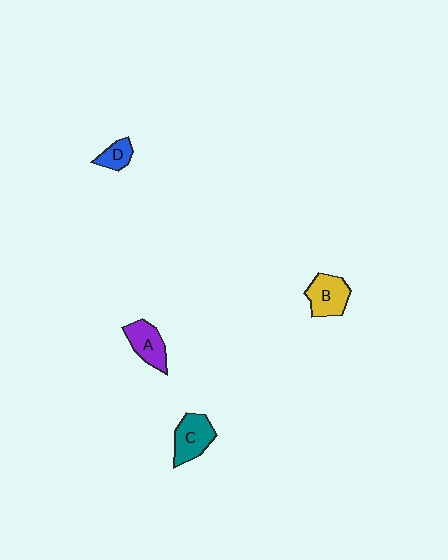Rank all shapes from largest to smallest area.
From largest to smallest: C (teal), B (yellow), A (purple), D (blue).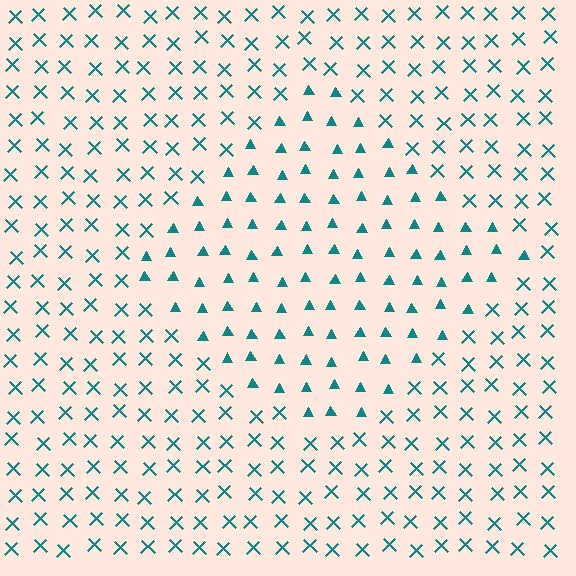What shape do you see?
I see a diamond.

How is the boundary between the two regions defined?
The boundary is defined by a change in element shape: triangles inside vs. X marks outside. All elements share the same color and spacing.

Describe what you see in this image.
The image is filled with small teal elements arranged in a uniform grid. A diamond-shaped region contains triangles, while the surrounding area contains X marks. The boundary is defined purely by the change in element shape.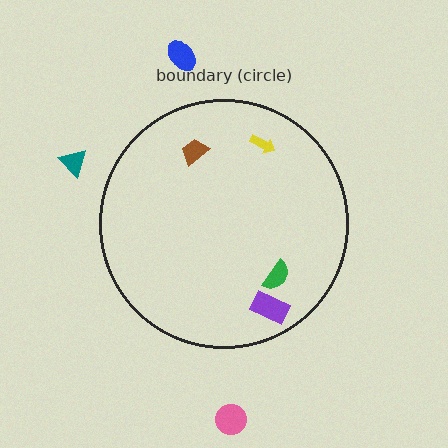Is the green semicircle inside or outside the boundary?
Inside.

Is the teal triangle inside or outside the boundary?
Outside.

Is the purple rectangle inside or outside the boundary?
Inside.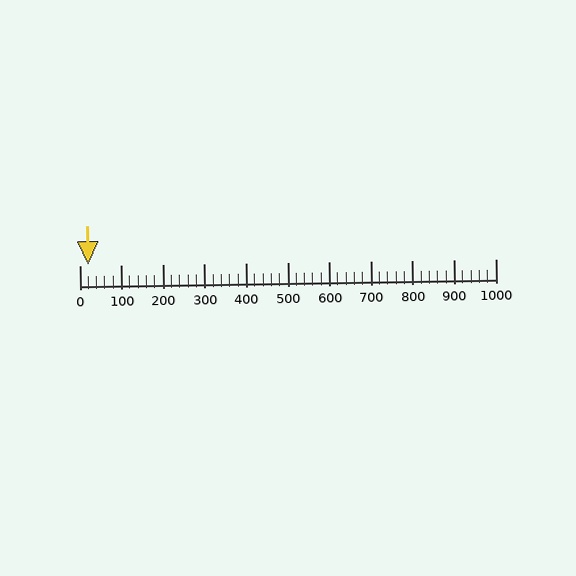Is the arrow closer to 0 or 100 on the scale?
The arrow is closer to 0.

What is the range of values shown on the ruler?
The ruler shows values from 0 to 1000.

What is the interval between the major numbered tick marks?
The major tick marks are spaced 100 units apart.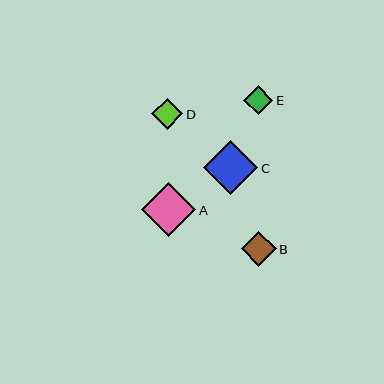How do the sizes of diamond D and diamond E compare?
Diamond D and diamond E are approximately the same size.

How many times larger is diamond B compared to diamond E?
Diamond B is approximately 1.2 times the size of diamond E.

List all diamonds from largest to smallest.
From largest to smallest: A, C, B, D, E.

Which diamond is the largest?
Diamond A is the largest with a size of approximately 55 pixels.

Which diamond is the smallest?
Diamond E is the smallest with a size of approximately 29 pixels.